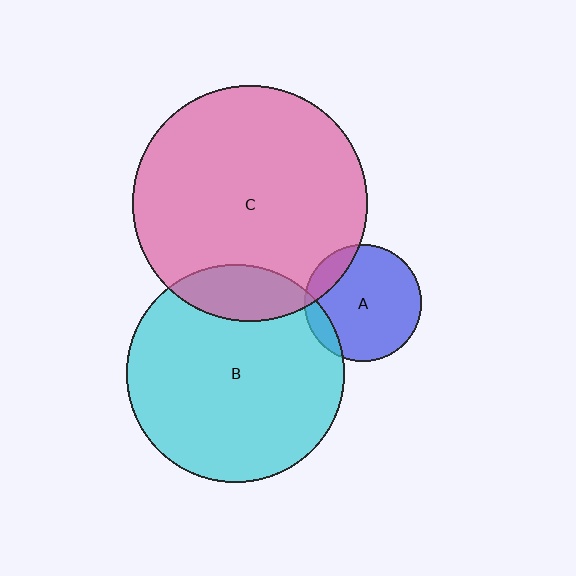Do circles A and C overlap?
Yes.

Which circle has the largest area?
Circle C (pink).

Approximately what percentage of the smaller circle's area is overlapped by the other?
Approximately 15%.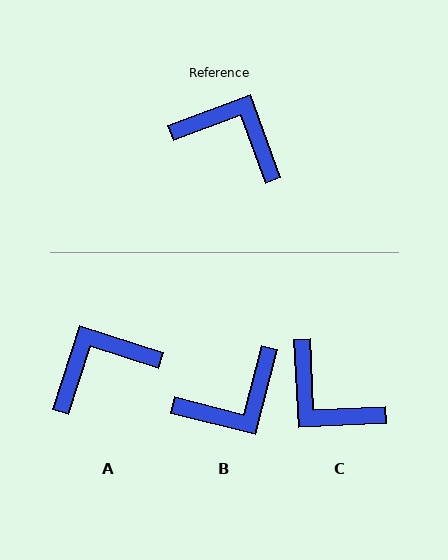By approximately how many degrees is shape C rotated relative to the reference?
Approximately 163 degrees counter-clockwise.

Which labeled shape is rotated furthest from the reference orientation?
C, about 163 degrees away.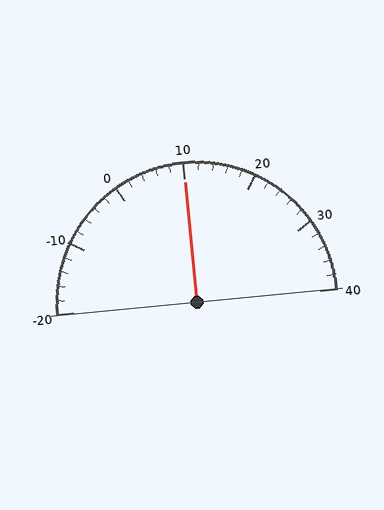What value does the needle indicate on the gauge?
The needle indicates approximately 10.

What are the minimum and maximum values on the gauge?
The gauge ranges from -20 to 40.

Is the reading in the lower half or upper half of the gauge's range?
The reading is in the upper half of the range (-20 to 40).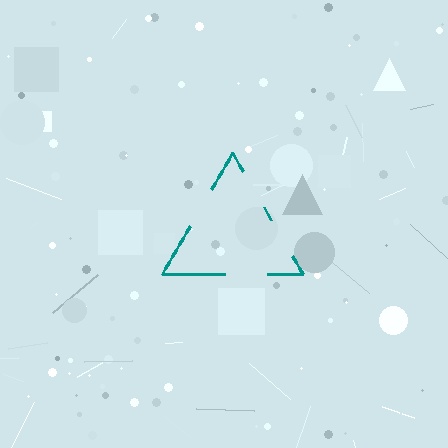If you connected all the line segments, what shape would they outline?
They would outline a triangle.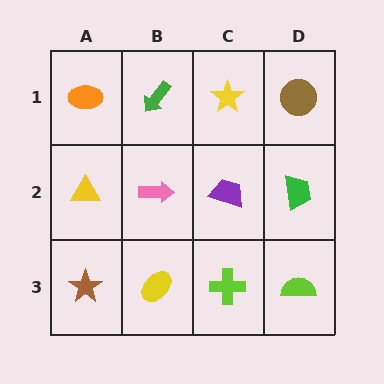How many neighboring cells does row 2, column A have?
3.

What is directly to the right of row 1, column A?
A green arrow.